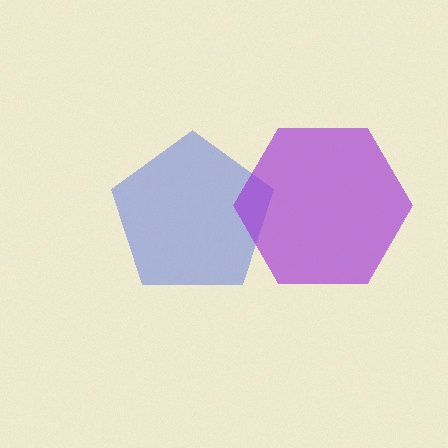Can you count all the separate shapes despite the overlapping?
Yes, there are 2 separate shapes.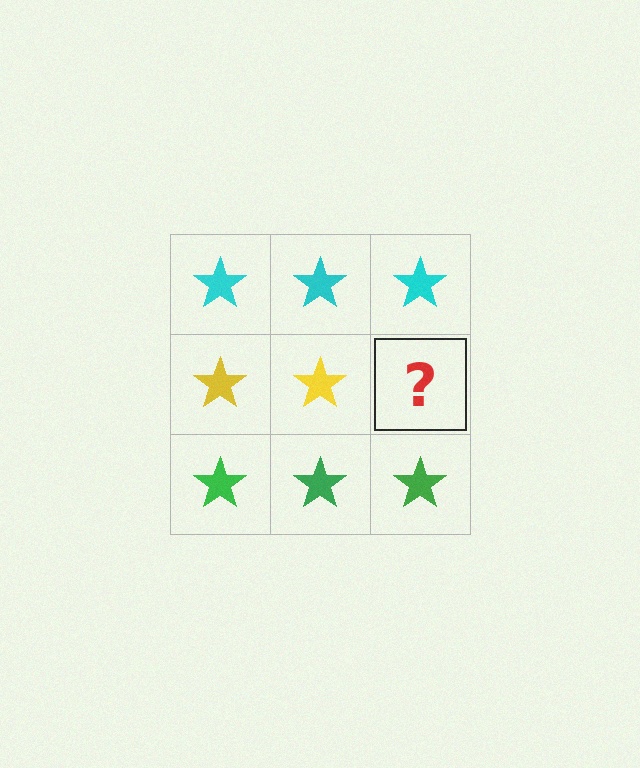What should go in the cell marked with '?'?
The missing cell should contain a yellow star.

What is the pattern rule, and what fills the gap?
The rule is that each row has a consistent color. The gap should be filled with a yellow star.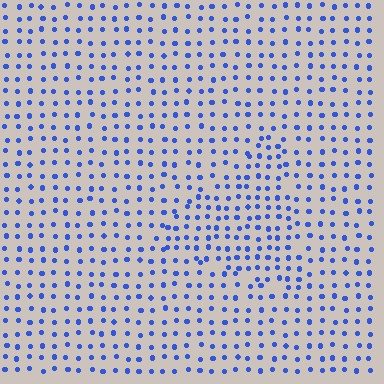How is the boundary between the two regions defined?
The boundary is defined by a change in element density (approximately 1.4x ratio). All elements are the same color, size, and shape.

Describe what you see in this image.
The image contains small blue elements arranged at two different densities. A triangle-shaped region is visible where the elements are more densely packed than the surrounding area.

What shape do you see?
I see a triangle.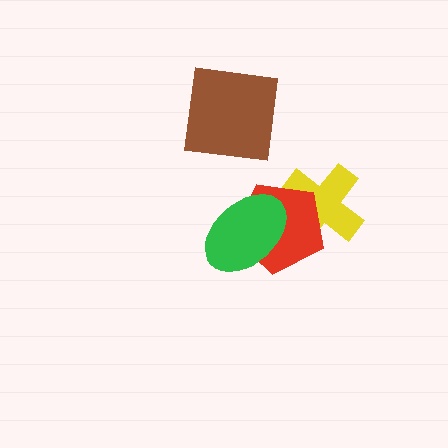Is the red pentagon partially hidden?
Yes, it is partially covered by another shape.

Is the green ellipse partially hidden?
No, no other shape covers it.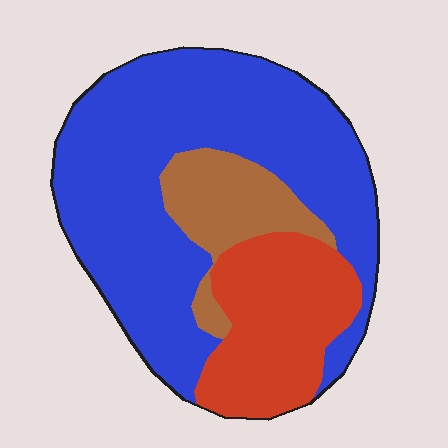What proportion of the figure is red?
Red takes up about one quarter (1/4) of the figure.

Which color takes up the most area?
Blue, at roughly 60%.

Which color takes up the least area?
Brown, at roughly 15%.